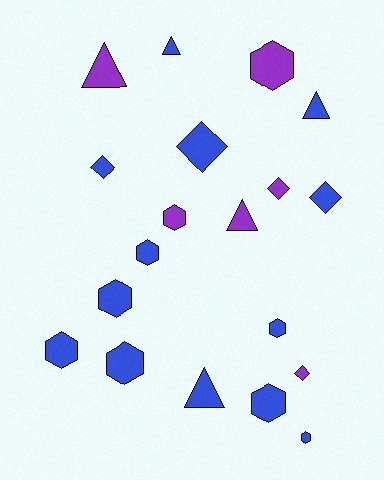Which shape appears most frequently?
Hexagon, with 9 objects.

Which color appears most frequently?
Blue, with 13 objects.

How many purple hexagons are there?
There are 2 purple hexagons.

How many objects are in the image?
There are 19 objects.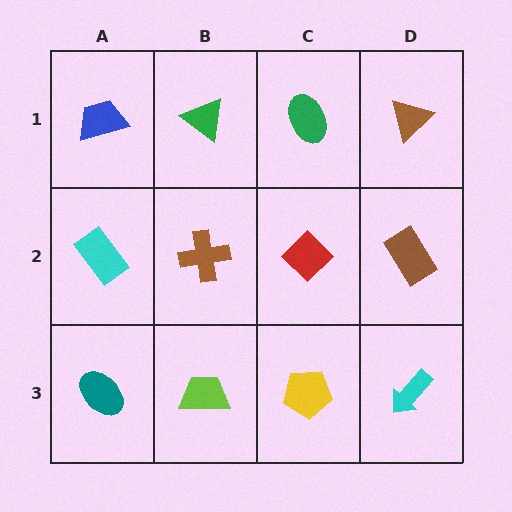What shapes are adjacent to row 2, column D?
A brown triangle (row 1, column D), a cyan arrow (row 3, column D), a red diamond (row 2, column C).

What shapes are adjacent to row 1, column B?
A brown cross (row 2, column B), a blue trapezoid (row 1, column A), a green ellipse (row 1, column C).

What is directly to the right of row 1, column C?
A brown triangle.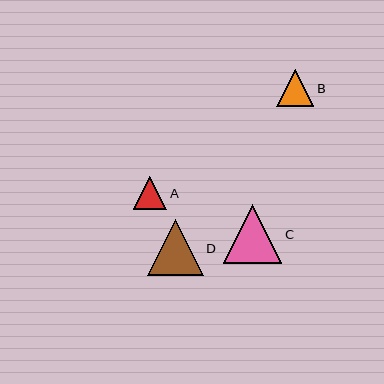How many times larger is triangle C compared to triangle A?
Triangle C is approximately 1.8 times the size of triangle A.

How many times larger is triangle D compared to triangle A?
Triangle D is approximately 1.7 times the size of triangle A.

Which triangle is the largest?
Triangle C is the largest with a size of approximately 58 pixels.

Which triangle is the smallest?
Triangle A is the smallest with a size of approximately 33 pixels.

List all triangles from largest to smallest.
From largest to smallest: C, D, B, A.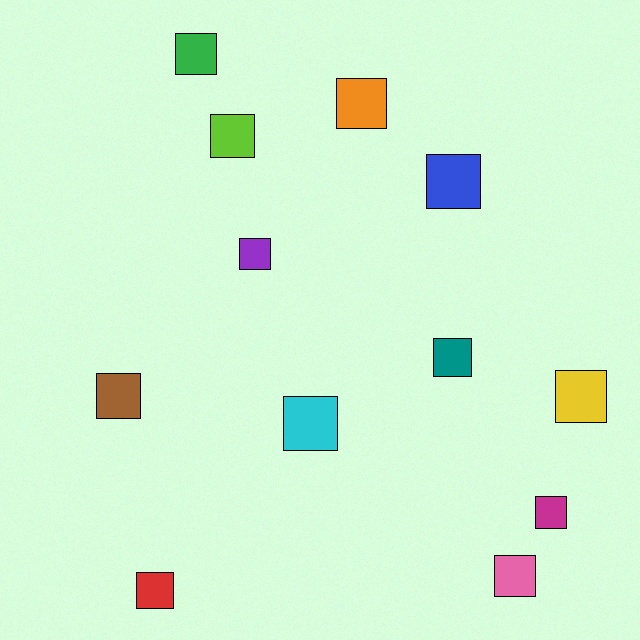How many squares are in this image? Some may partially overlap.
There are 12 squares.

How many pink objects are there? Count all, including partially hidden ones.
There is 1 pink object.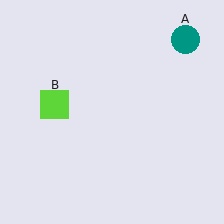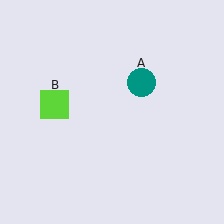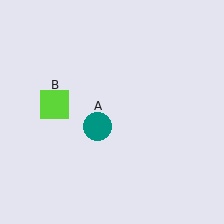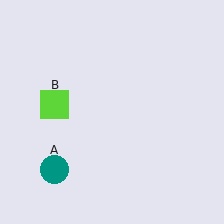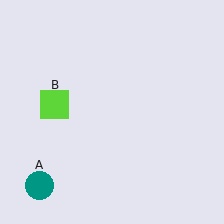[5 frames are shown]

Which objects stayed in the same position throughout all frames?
Lime square (object B) remained stationary.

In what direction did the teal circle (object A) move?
The teal circle (object A) moved down and to the left.